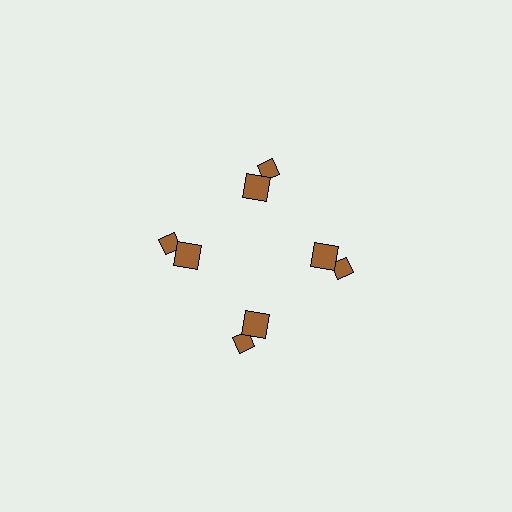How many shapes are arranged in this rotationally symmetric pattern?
There are 8 shapes, arranged in 4 groups of 2.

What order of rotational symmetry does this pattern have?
This pattern has 4-fold rotational symmetry.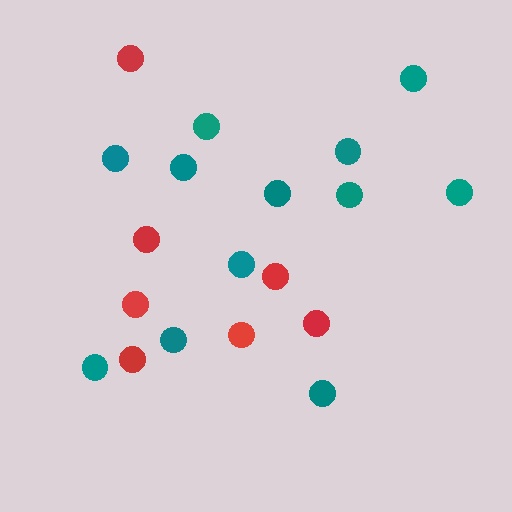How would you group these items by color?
There are 2 groups: one group of red circles (7) and one group of teal circles (12).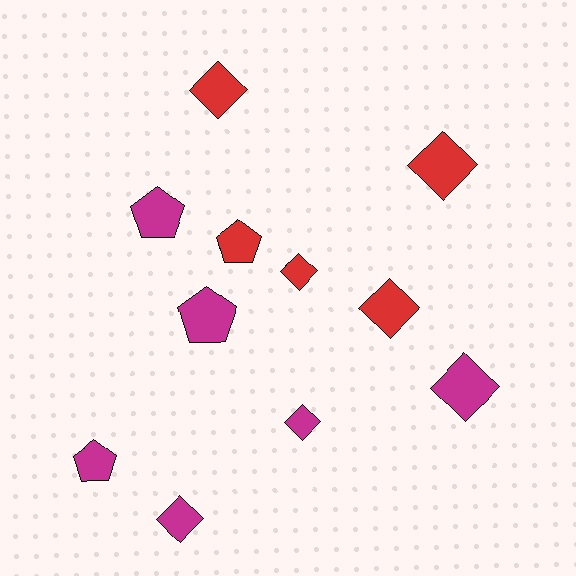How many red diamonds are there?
There are 4 red diamonds.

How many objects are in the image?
There are 11 objects.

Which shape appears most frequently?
Diamond, with 7 objects.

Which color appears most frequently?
Magenta, with 6 objects.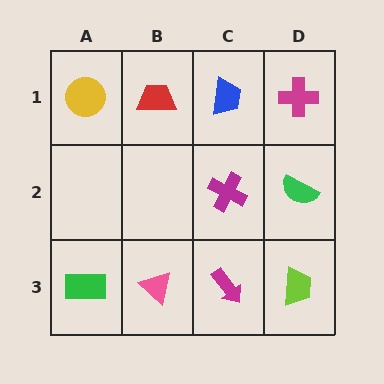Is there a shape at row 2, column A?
No, that cell is empty.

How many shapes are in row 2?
2 shapes.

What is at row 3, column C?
A magenta arrow.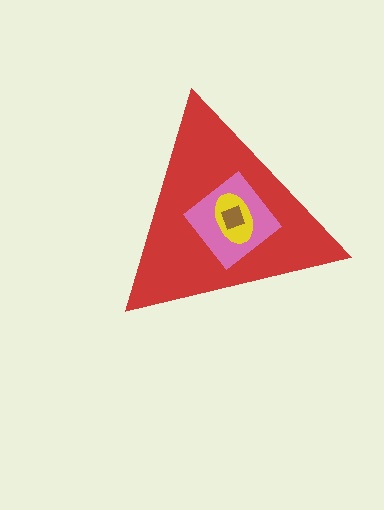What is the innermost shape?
The brown diamond.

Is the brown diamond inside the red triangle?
Yes.